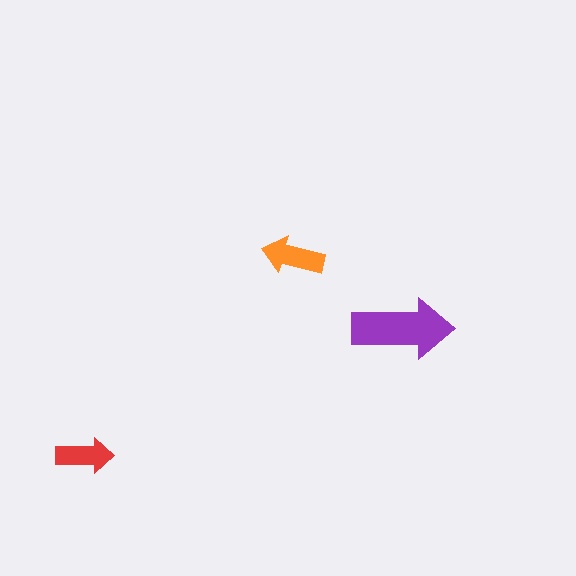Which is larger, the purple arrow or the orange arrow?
The purple one.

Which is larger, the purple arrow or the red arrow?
The purple one.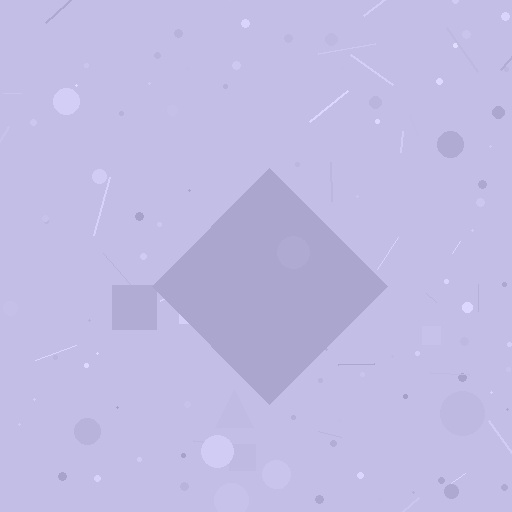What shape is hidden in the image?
A diamond is hidden in the image.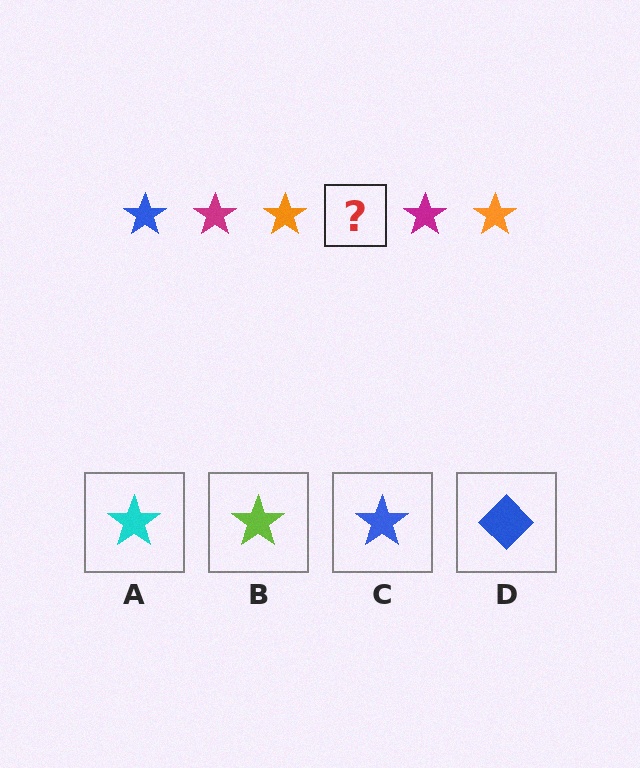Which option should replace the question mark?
Option C.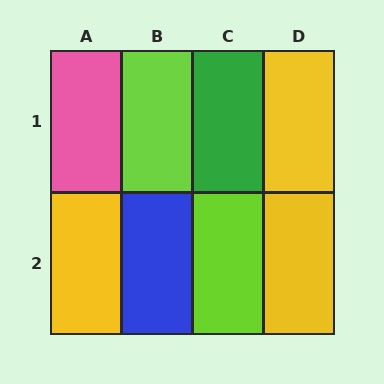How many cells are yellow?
3 cells are yellow.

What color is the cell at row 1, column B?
Lime.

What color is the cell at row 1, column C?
Green.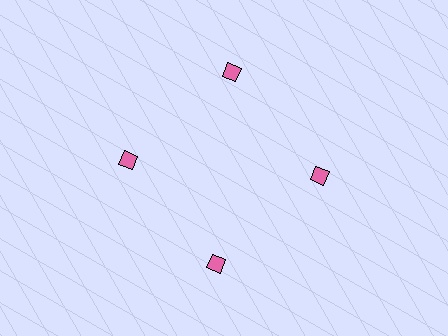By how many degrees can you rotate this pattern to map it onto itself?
The pattern maps onto itself every 90 degrees of rotation.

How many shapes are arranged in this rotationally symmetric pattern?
There are 4 shapes, arranged in 4 groups of 1.